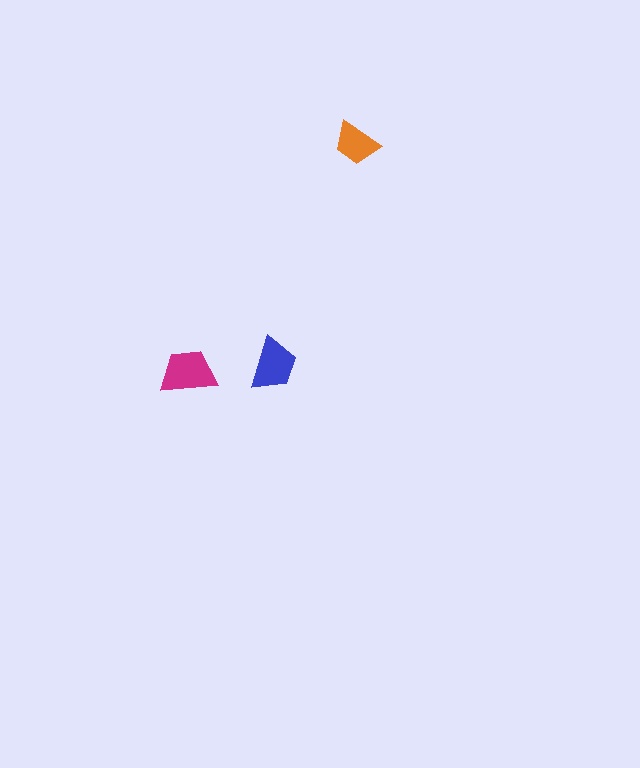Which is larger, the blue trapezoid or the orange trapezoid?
The blue one.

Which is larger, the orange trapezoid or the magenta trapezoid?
The magenta one.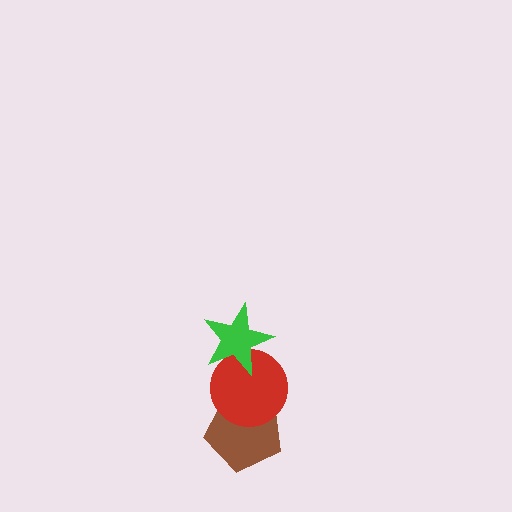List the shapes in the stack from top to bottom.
From top to bottom: the green star, the red circle, the brown pentagon.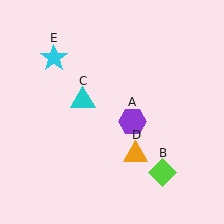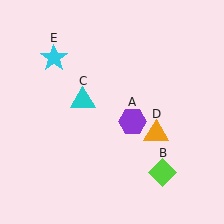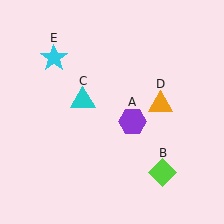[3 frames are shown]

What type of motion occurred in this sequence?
The orange triangle (object D) rotated counterclockwise around the center of the scene.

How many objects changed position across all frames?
1 object changed position: orange triangle (object D).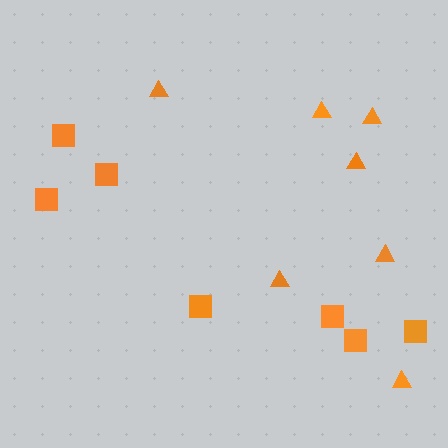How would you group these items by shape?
There are 2 groups: one group of squares (7) and one group of triangles (7).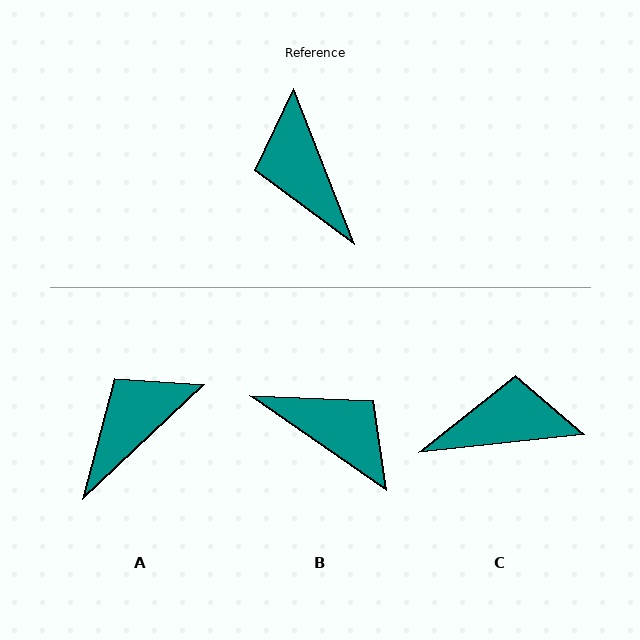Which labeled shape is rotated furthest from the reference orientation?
B, about 146 degrees away.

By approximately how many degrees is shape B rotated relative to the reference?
Approximately 146 degrees clockwise.